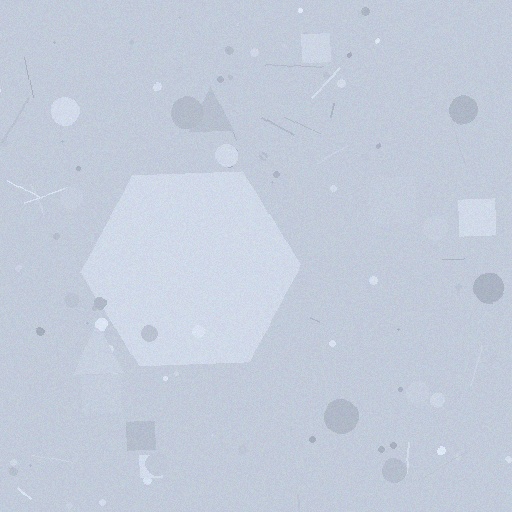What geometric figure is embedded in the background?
A hexagon is embedded in the background.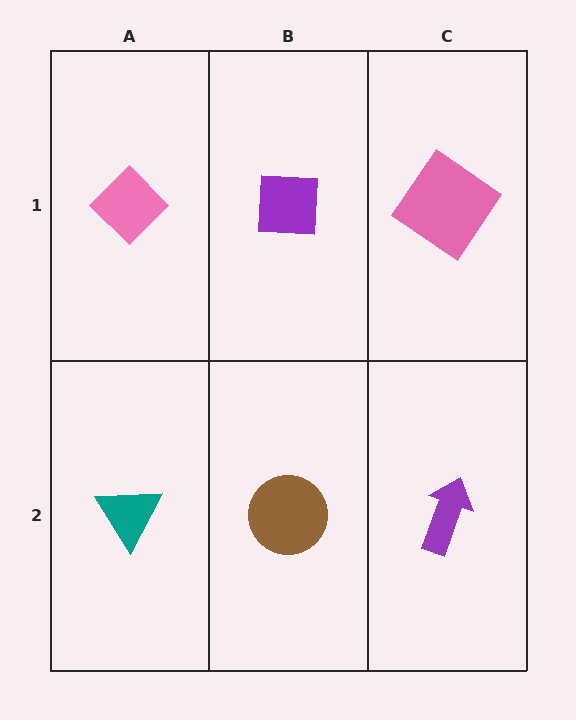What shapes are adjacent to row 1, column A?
A teal triangle (row 2, column A), a purple square (row 1, column B).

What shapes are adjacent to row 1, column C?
A purple arrow (row 2, column C), a purple square (row 1, column B).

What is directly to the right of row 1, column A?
A purple square.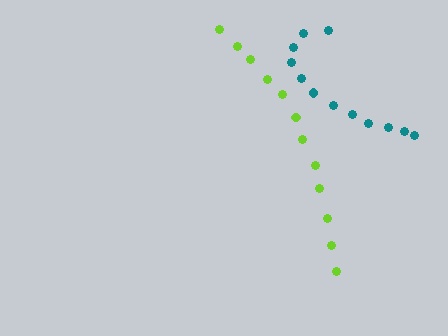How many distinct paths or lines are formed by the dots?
There are 2 distinct paths.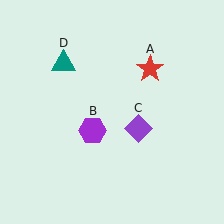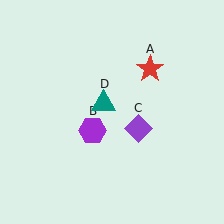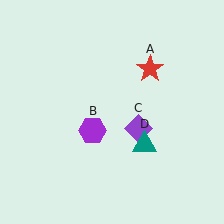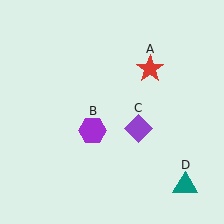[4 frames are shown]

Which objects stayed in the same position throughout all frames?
Red star (object A) and purple hexagon (object B) and purple diamond (object C) remained stationary.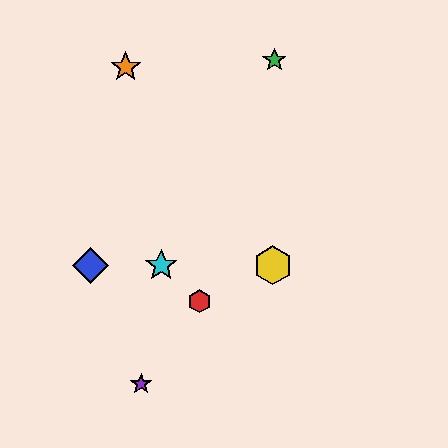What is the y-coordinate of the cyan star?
The cyan star is at y≈265.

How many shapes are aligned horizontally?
3 shapes (the blue diamond, the yellow hexagon, the cyan star) are aligned horizontally.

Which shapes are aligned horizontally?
The blue diamond, the yellow hexagon, the cyan star are aligned horizontally.